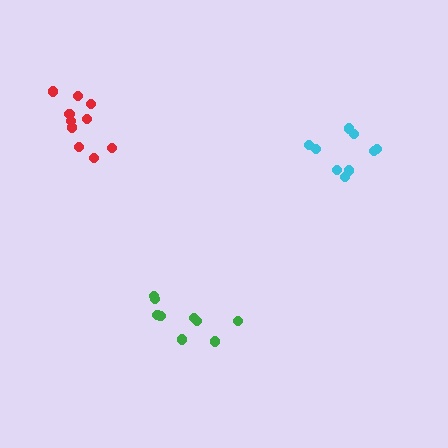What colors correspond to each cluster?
The clusters are colored: green, cyan, red.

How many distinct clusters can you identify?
There are 3 distinct clusters.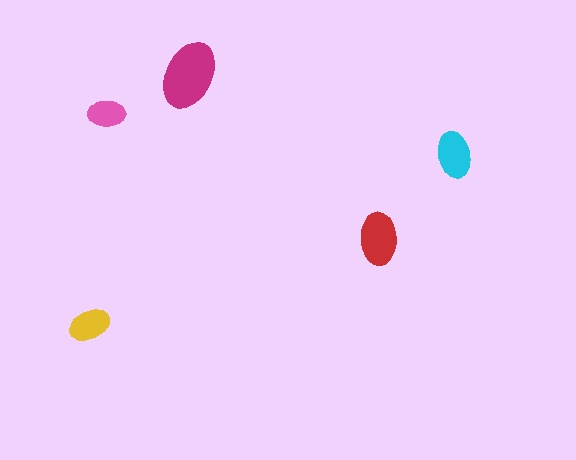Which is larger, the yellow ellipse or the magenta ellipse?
The magenta one.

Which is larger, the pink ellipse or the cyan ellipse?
The cyan one.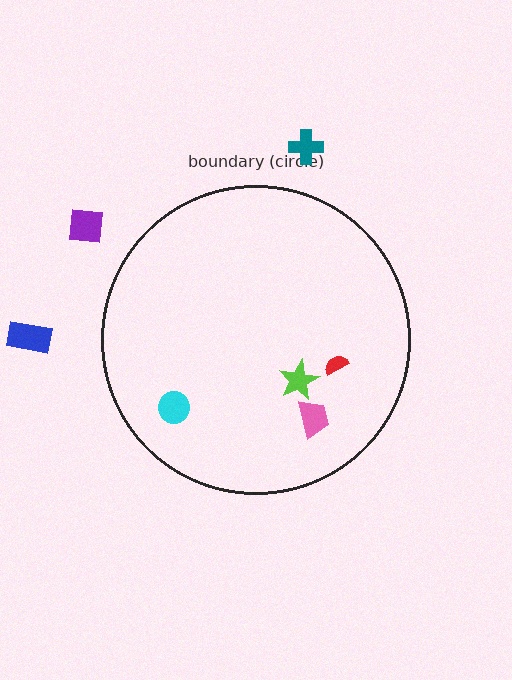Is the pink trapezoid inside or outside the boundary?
Inside.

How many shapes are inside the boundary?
4 inside, 3 outside.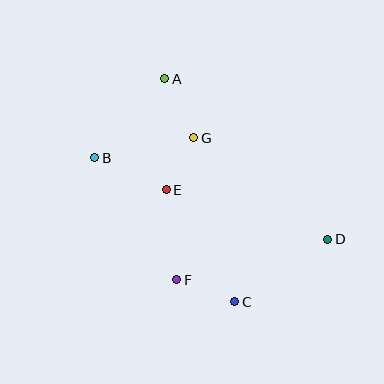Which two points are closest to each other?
Points E and G are closest to each other.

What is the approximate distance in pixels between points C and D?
The distance between C and D is approximately 112 pixels.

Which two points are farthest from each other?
Points B and D are farthest from each other.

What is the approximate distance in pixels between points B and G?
The distance between B and G is approximately 101 pixels.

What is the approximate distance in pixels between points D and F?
The distance between D and F is approximately 156 pixels.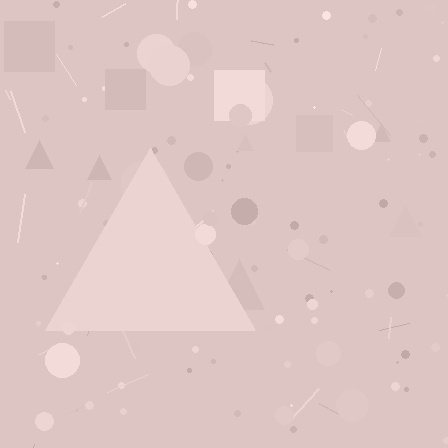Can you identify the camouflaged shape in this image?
The camouflaged shape is a triangle.